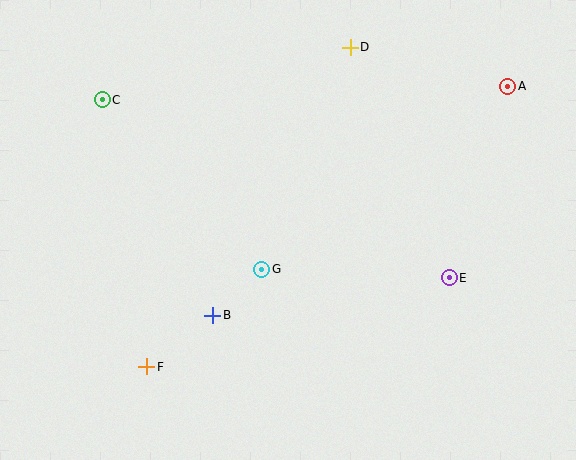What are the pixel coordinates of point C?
Point C is at (102, 100).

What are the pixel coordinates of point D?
Point D is at (350, 47).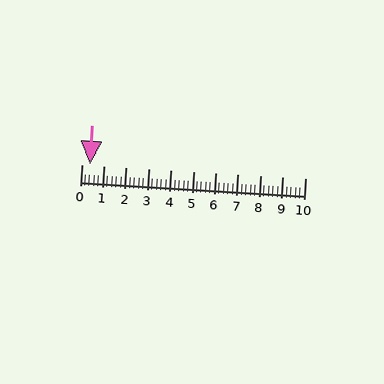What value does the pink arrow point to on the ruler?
The pink arrow points to approximately 0.4.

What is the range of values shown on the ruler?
The ruler shows values from 0 to 10.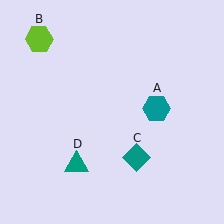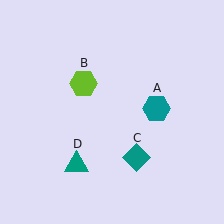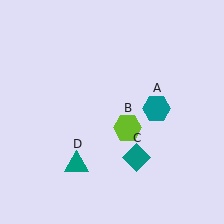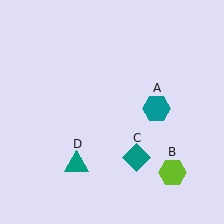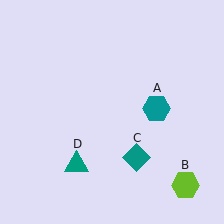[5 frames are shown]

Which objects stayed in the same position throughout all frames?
Teal hexagon (object A) and teal diamond (object C) and teal triangle (object D) remained stationary.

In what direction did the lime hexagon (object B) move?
The lime hexagon (object B) moved down and to the right.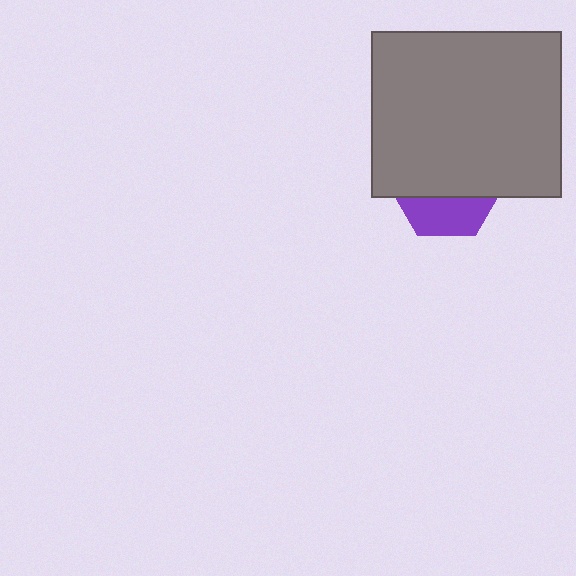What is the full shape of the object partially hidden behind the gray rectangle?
The partially hidden object is a purple hexagon.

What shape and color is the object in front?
The object in front is a gray rectangle.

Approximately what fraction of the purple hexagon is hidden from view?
Roughly 65% of the purple hexagon is hidden behind the gray rectangle.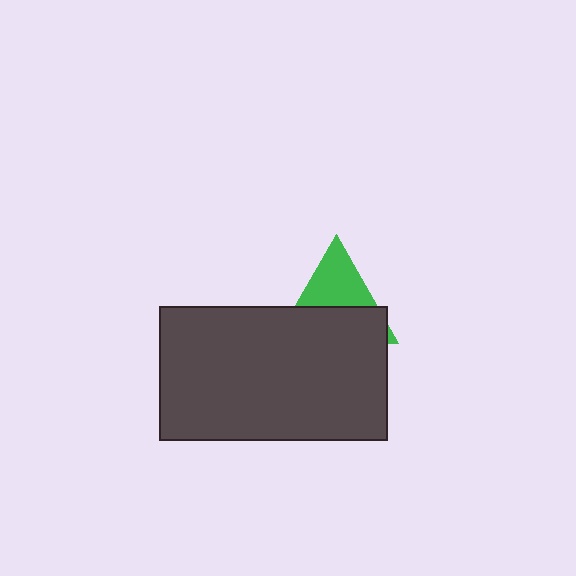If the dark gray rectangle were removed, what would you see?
You would see the complete green triangle.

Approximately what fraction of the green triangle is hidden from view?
Roughly 56% of the green triangle is hidden behind the dark gray rectangle.